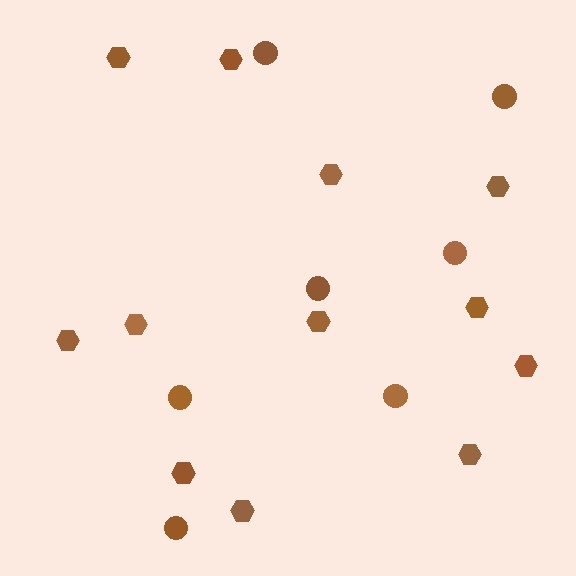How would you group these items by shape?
There are 2 groups: one group of hexagons (12) and one group of circles (7).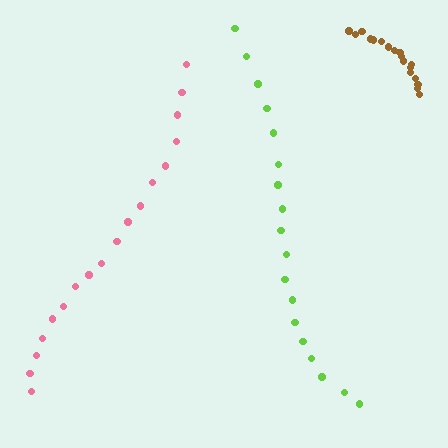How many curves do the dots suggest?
There are 3 distinct paths.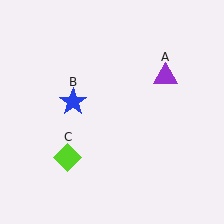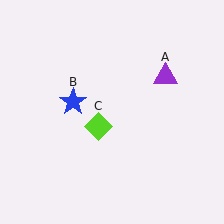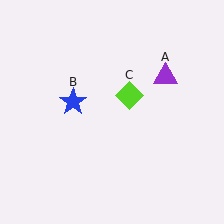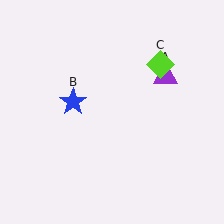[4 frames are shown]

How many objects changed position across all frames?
1 object changed position: lime diamond (object C).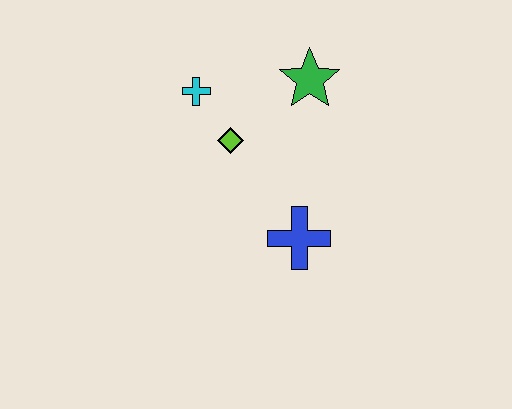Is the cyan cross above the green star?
No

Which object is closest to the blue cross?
The lime diamond is closest to the blue cross.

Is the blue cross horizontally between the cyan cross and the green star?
Yes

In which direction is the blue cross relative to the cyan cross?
The blue cross is below the cyan cross.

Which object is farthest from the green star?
The blue cross is farthest from the green star.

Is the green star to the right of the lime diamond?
Yes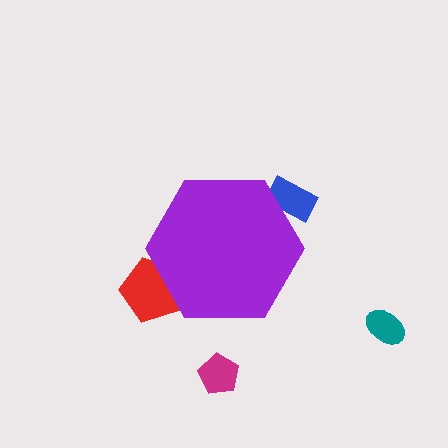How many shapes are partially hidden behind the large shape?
2 shapes are partially hidden.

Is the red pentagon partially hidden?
Yes, the red pentagon is partially hidden behind the purple hexagon.